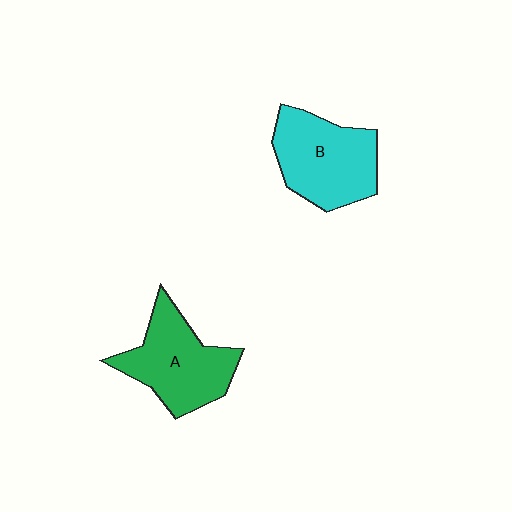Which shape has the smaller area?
Shape A (green).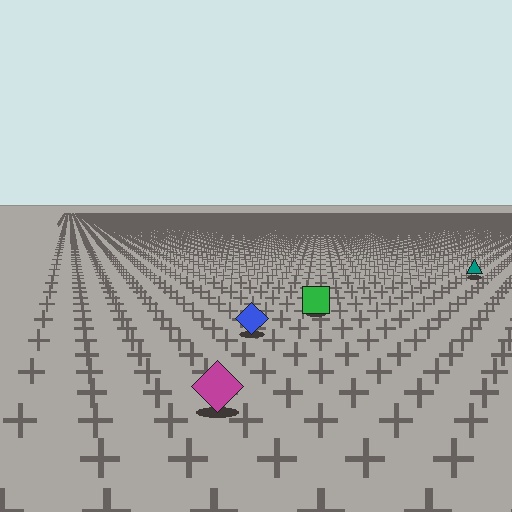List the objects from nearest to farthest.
From nearest to farthest: the magenta diamond, the blue diamond, the green square, the teal triangle.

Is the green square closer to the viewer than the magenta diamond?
No. The magenta diamond is closer — you can tell from the texture gradient: the ground texture is coarser near it.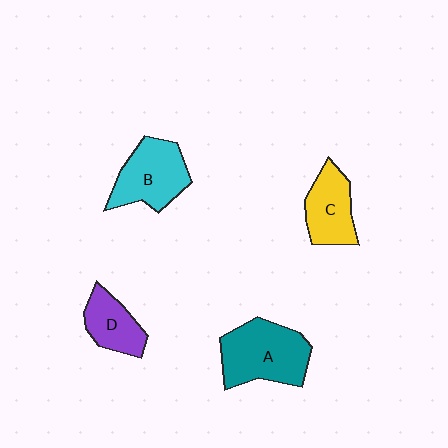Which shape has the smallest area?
Shape D (purple).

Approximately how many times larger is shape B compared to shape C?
Approximately 1.2 times.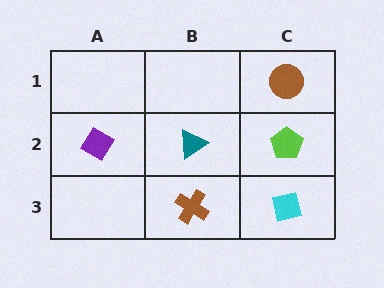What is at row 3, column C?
A cyan square.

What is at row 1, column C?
A brown circle.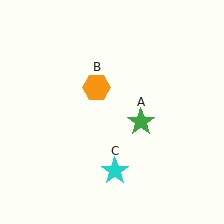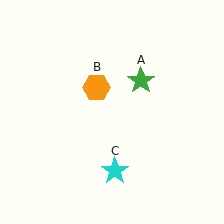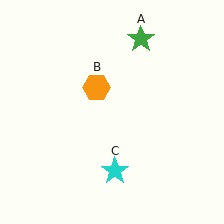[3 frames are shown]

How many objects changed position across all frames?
1 object changed position: green star (object A).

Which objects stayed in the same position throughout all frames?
Orange hexagon (object B) and cyan star (object C) remained stationary.